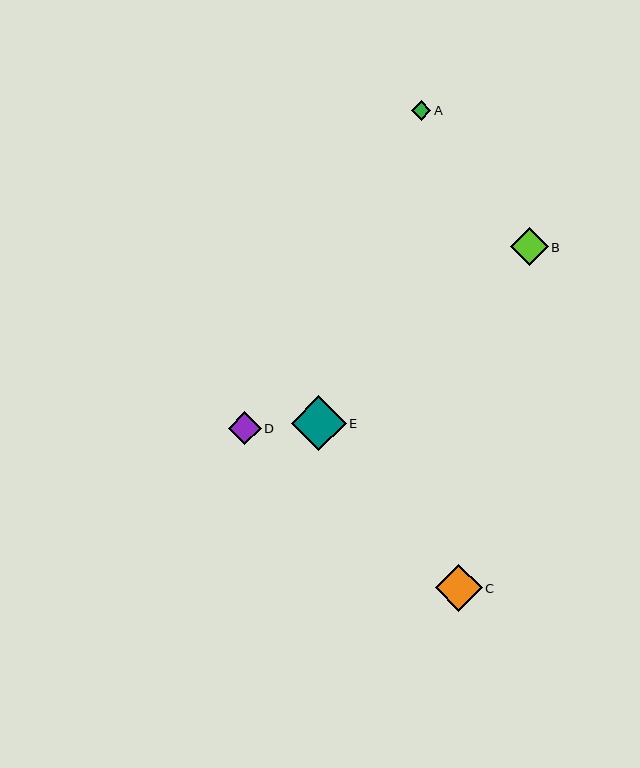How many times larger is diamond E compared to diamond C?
Diamond E is approximately 1.2 times the size of diamond C.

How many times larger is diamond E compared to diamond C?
Diamond E is approximately 1.2 times the size of diamond C.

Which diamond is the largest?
Diamond E is the largest with a size of approximately 55 pixels.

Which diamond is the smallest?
Diamond A is the smallest with a size of approximately 20 pixels.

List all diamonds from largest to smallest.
From largest to smallest: E, C, B, D, A.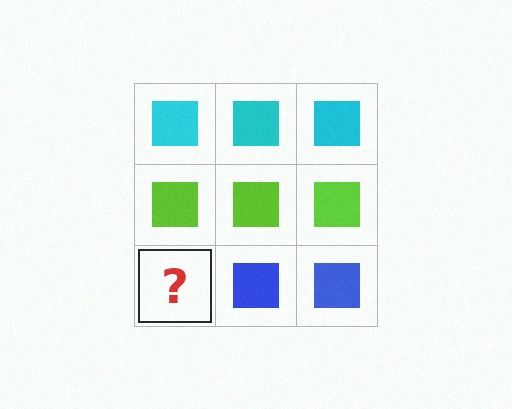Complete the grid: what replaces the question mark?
The question mark should be replaced with a blue square.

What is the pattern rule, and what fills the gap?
The rule is that each row has a consistent color. The gap should be filled with a blue square.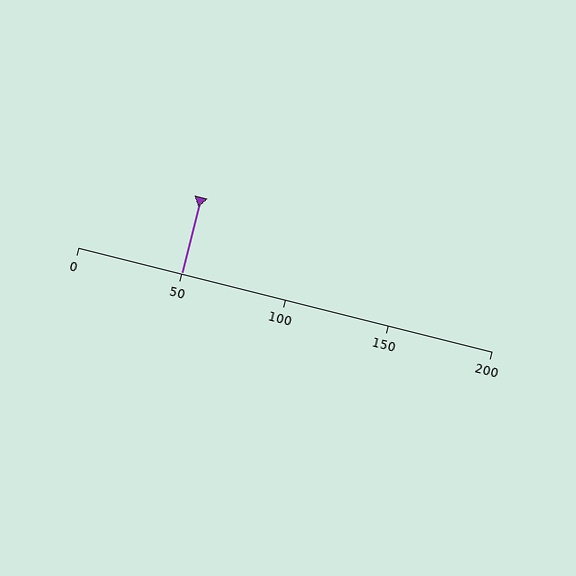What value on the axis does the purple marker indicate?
The marker indicates approximately 50.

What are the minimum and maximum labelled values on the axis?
The axis runs from 0 to 200.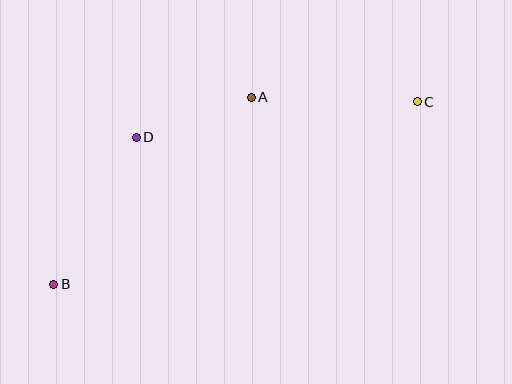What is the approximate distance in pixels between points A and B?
The distance between A and B is approximately 272 pixels.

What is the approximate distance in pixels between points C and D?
The distance between C and D is approximately 283 pixels.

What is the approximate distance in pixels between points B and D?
The distance between B and D is approximately 168 pixels.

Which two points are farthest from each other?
Points B and C are farthest from each other.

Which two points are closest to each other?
Points A and D are closest to each other.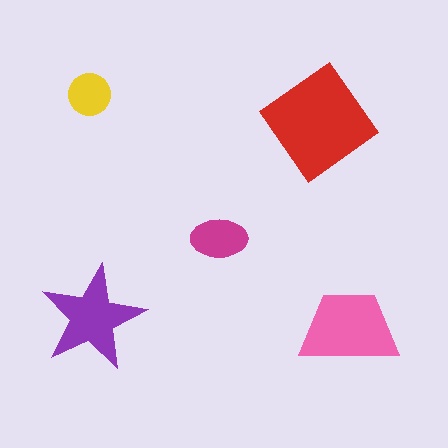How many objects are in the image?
There are 5 objects in the image.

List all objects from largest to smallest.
The red diamond, the pink trapezoid, the purple star, the magenta ellipse, the yellow circle.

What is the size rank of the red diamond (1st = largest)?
1st.